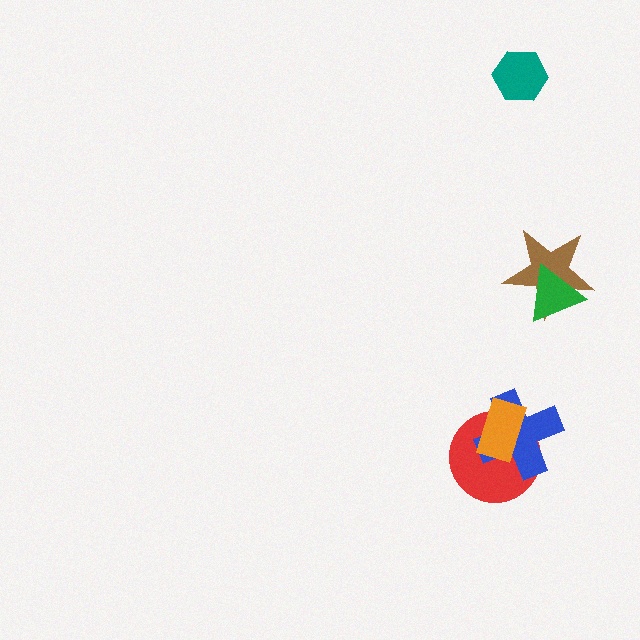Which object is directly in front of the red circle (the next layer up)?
The blue cross is directly in front of the red circle.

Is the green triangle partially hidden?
No, no other shape covers it.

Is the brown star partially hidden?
Yes, it is partially covered by another shape.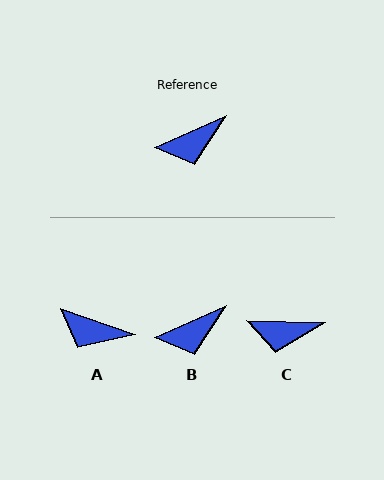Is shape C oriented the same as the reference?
No, it is off by about 25 degrees.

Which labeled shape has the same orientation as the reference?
B.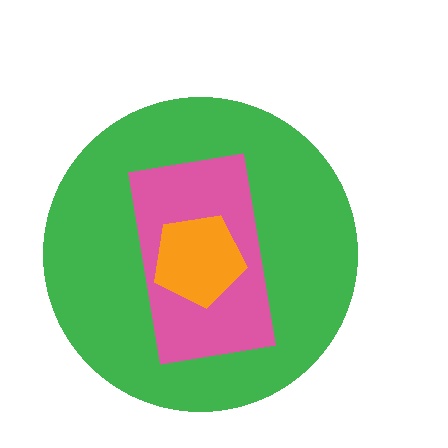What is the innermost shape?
The orange pentagon.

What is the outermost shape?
The green circle.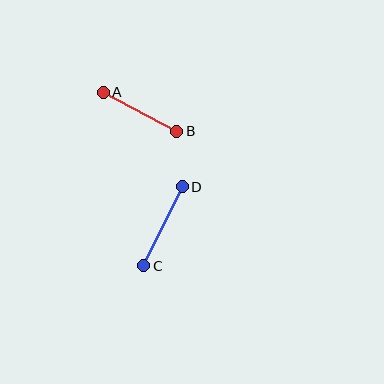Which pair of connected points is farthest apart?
Points C and D are farthest apart.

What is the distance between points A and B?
The distance is approximately 83 pixels.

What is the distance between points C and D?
The distance is approximately 88 pixels.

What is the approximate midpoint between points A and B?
The midpoint is at approximately (140, 112) pixels.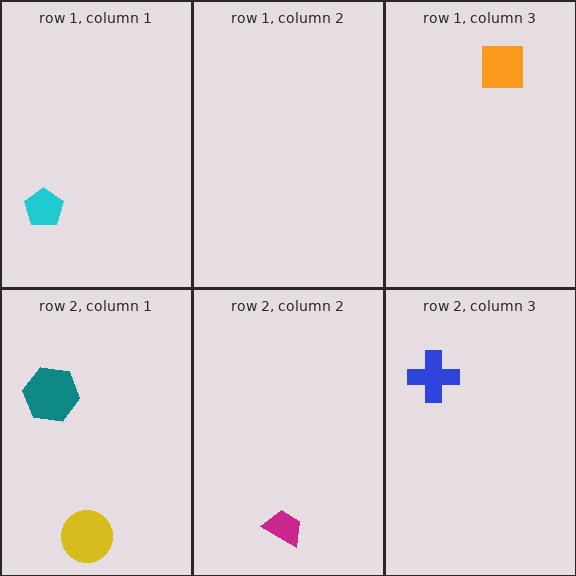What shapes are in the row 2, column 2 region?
The magenta trapezoid.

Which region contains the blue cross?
The row 2, column 3 region.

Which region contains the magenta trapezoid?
The row 2, column 2 region.